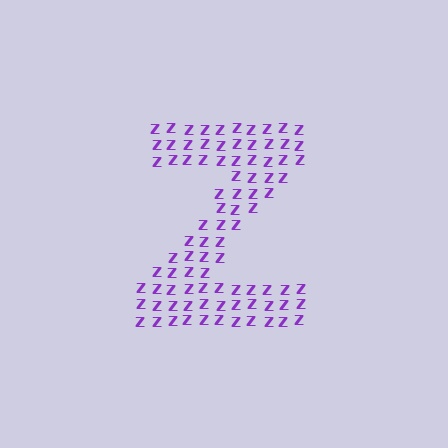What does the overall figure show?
The overall figure shows the letter Z.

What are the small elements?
The small elements are letter Z's.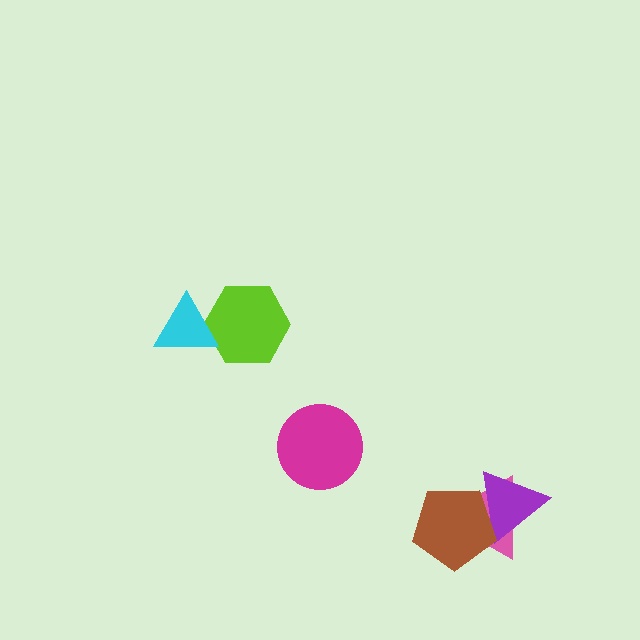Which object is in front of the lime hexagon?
The cyan triangle is in front of the lime hexagon.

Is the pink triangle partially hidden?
Yes, it is partially covered by another shape.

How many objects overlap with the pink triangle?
2 objects overlap with the pink triangle.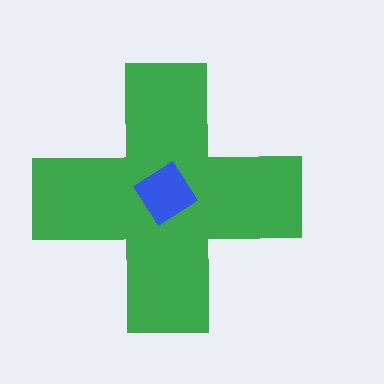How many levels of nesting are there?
2.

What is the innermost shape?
The blue diamond.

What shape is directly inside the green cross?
The blue diamond.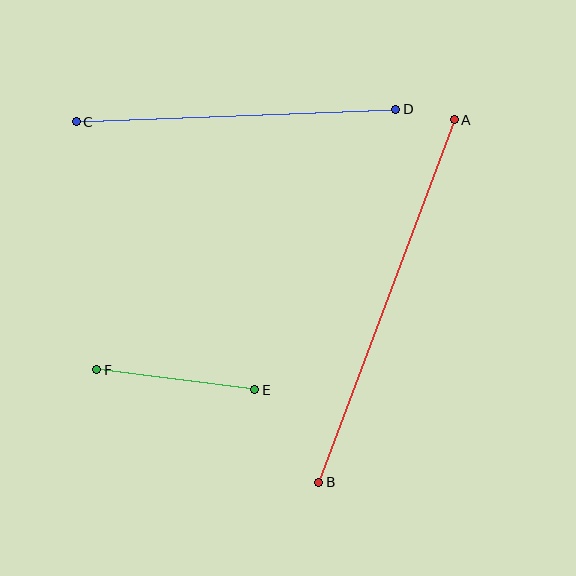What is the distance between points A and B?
The distance is approximately 387 pixels.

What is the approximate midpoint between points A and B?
The midpoint is at approximately (387, 301) pixels.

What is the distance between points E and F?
The distance is approximately 159 pixels.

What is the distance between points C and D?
The distance is approximately 320 pixels.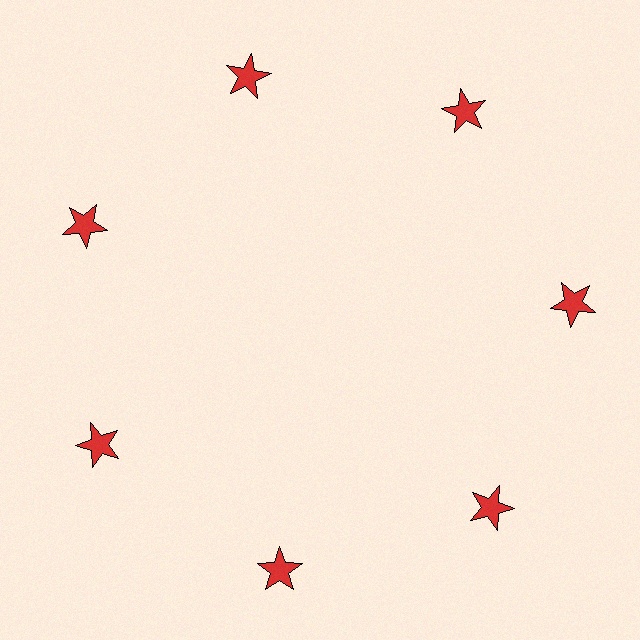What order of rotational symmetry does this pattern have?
This pattern has 7-fold rotational symmetry.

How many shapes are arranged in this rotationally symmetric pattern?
There are 7 shapes, arranged in 7 groups of 1.